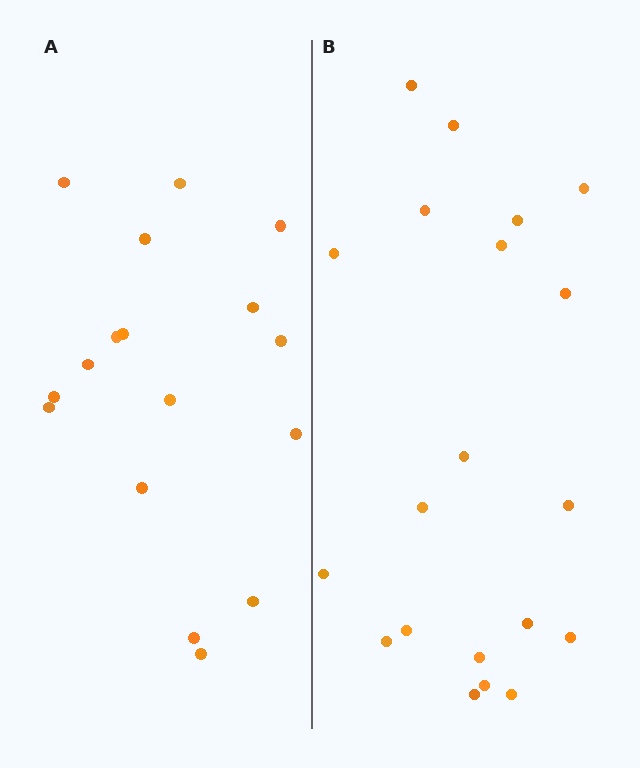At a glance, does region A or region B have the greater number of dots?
Region B (the right region) has more dots.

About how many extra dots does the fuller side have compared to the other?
Region B has just a few more — roughly 2 or 3 more dots than region A.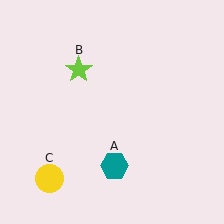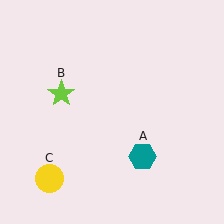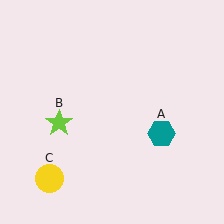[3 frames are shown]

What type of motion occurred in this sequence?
The teal hexagon (object A), lime star (object B) rotated counterclockwise around the center of the scene.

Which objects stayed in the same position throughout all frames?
Yellow circle (object C) remained stationary.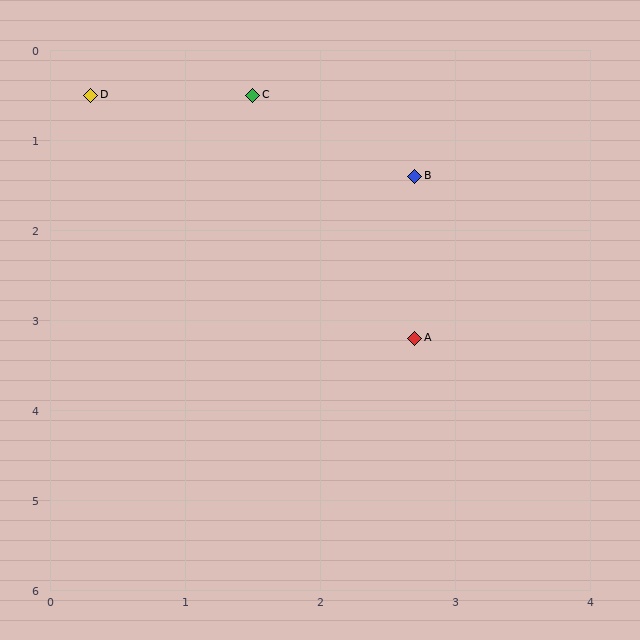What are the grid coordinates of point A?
Point A is at approximately (2.7, 3.2).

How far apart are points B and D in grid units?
Points B and D are about 2.6 grid units apart.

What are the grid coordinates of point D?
Point D is at approximately (0.3, 0.5).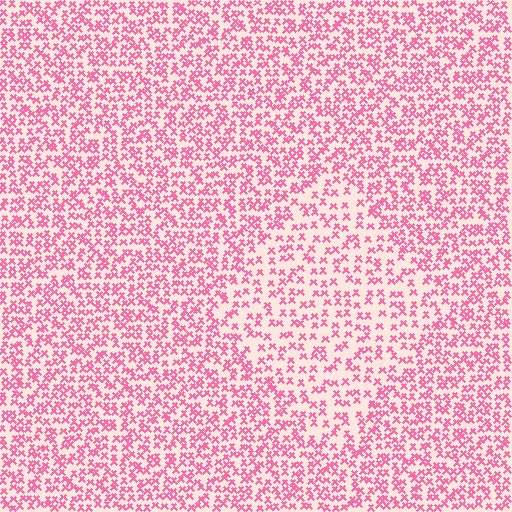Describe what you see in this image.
The image contains small pink elements arranged at two different densities. A diamond-shaped region is visible where the elements are less densely packed than the surrounding area.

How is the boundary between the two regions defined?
The boundary is defined by a change in element density (approximately 1.7x ratio). All elements are the same color, size, and shape.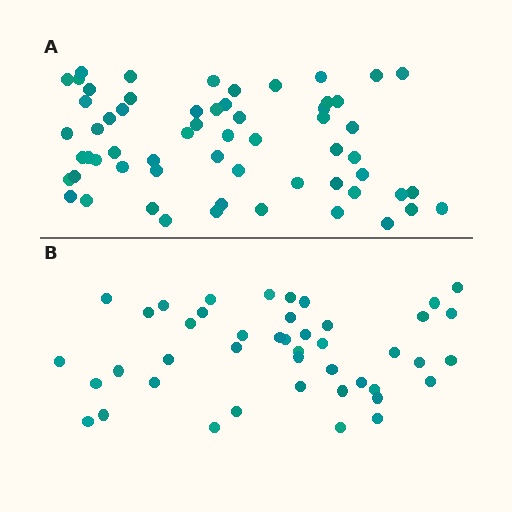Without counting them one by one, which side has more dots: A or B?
Region A (the top region) has more dots.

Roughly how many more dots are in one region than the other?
Region A has approximately 15 more dots than region B.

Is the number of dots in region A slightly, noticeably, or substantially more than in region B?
Region A has noticeably more, but not dramatically so. The ratio is roughly 1.4 to 1.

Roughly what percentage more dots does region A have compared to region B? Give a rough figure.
About 35% more.